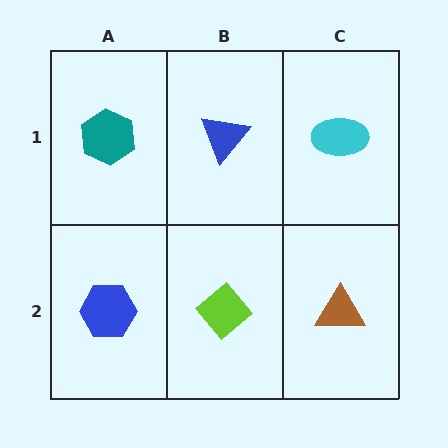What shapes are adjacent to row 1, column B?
A lime diamond (row 2, column B), a teal hexagon (row 1, column A), a cyan ellipse (row 1, column C).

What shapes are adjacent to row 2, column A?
A teal hexagon (row 1, column A), a lime diamond (row 2, column B).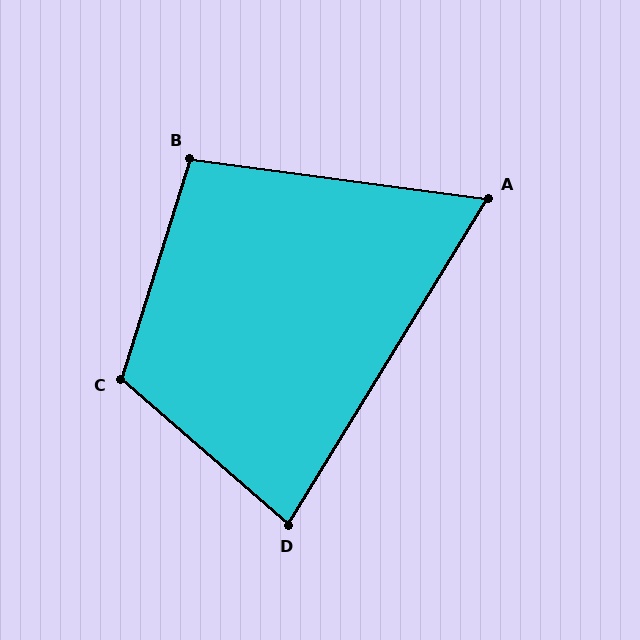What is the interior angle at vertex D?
Approximately 80 degrees (acute).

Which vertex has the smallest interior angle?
A, at approximately 66 degrees.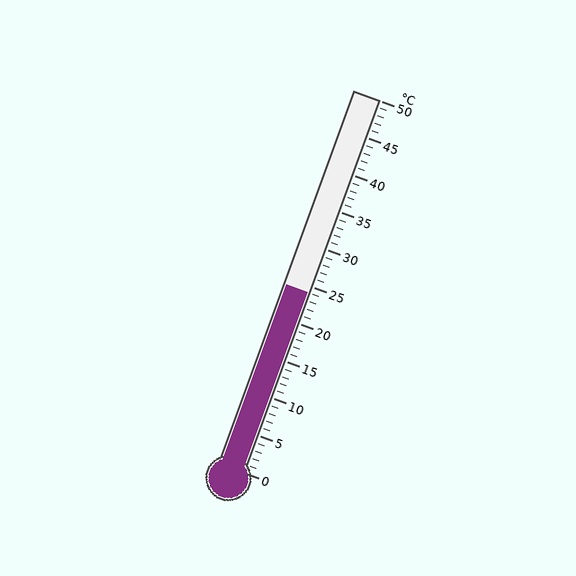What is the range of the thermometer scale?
The thermometer scale ranges from 0°C to 50°C.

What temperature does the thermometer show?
The thermometer shows approximately 24°C.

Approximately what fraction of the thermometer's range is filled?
The thermometer is filled to approximately 50% of its range.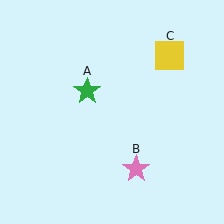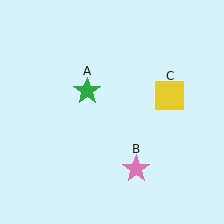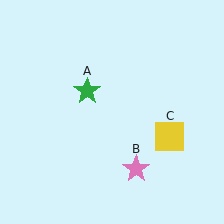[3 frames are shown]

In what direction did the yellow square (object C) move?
The yellow square (object C) moved down.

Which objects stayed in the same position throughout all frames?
Green star (object A) and pink star (object B) remained stationary.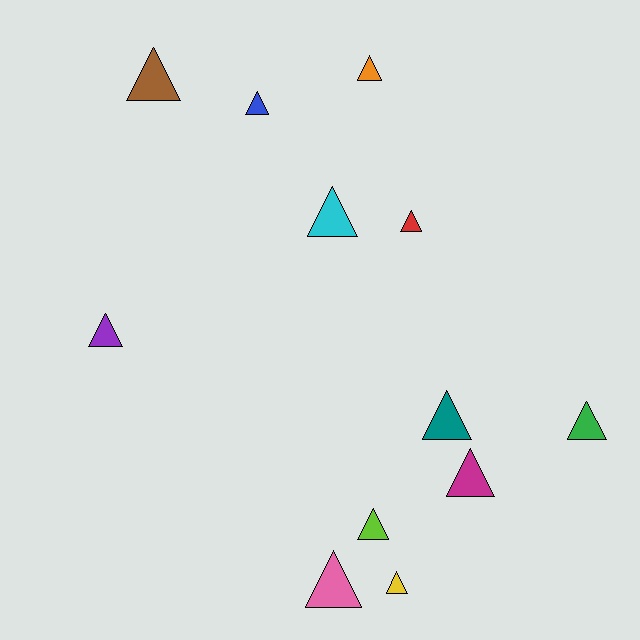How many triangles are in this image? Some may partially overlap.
There are 12 triangles.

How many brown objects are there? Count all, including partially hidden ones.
There is 1 brown object.